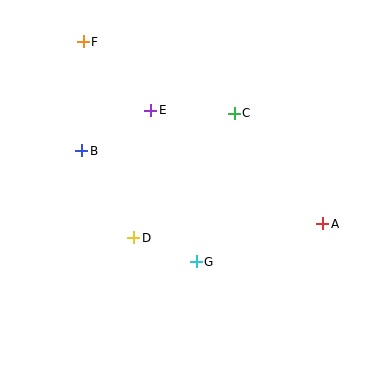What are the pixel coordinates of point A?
Point A is at (323, 224).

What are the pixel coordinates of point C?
Point C is at (234, 113).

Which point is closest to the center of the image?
Point G at (196, 262) is closest to the center.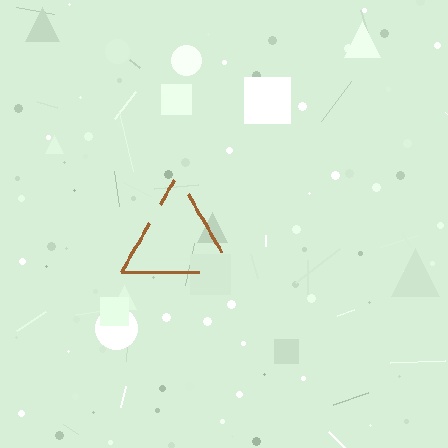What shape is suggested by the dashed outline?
The dashed outline suggests a triangle.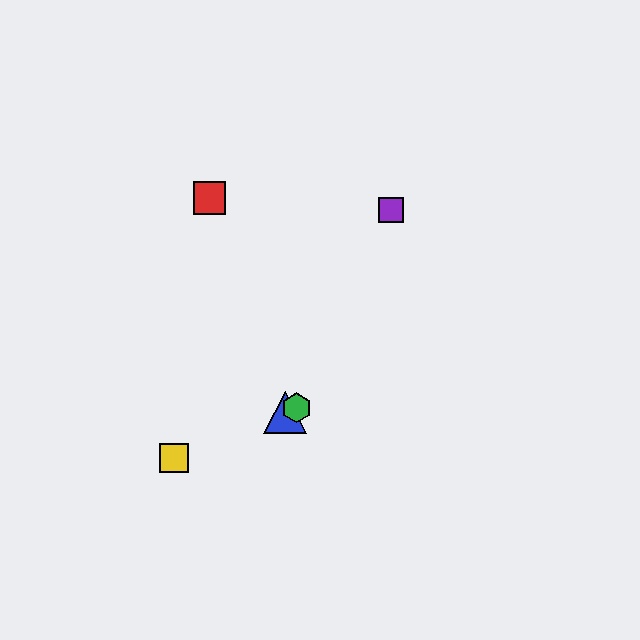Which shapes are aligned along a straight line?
The blue triangle, the green hexagon, the yellow square are aligned along a straight line.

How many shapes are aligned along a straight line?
3 shapes (the blue triangle, the green hexagon, the yellow square) are aligned along a straight line.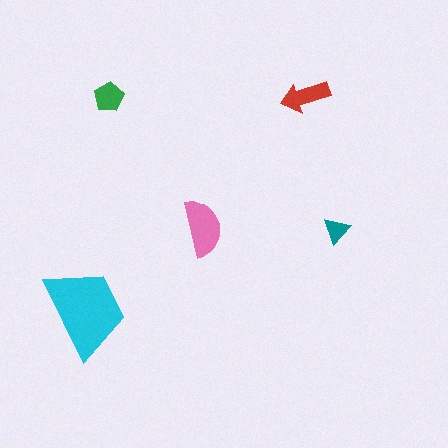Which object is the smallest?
The teal triangle.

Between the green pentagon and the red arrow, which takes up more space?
The red arrow.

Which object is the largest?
The cyan trapezoid.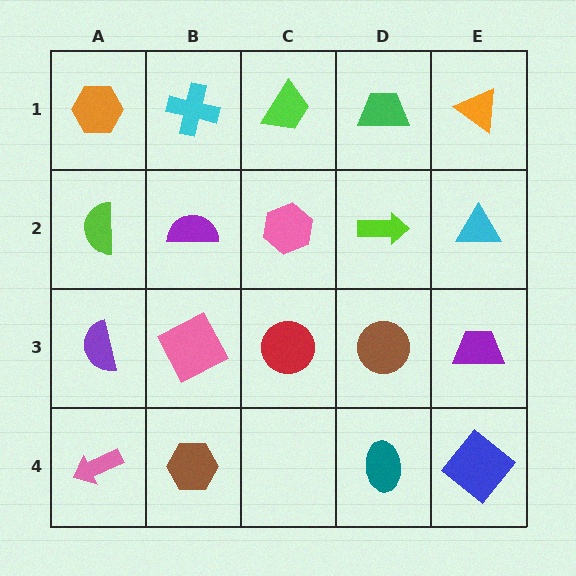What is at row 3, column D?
A brown circle.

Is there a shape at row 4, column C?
No, that cell is empty.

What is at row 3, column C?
A red circle.